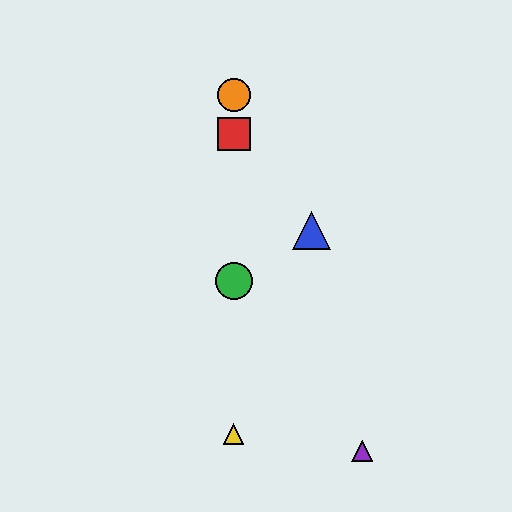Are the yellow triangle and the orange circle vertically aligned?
Yes, both are at x≈234.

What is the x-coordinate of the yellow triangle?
The yellow triangle is at x≈234.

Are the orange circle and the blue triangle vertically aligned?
No, the orange circle is at x≈234 and the blue triangle is at x≈312.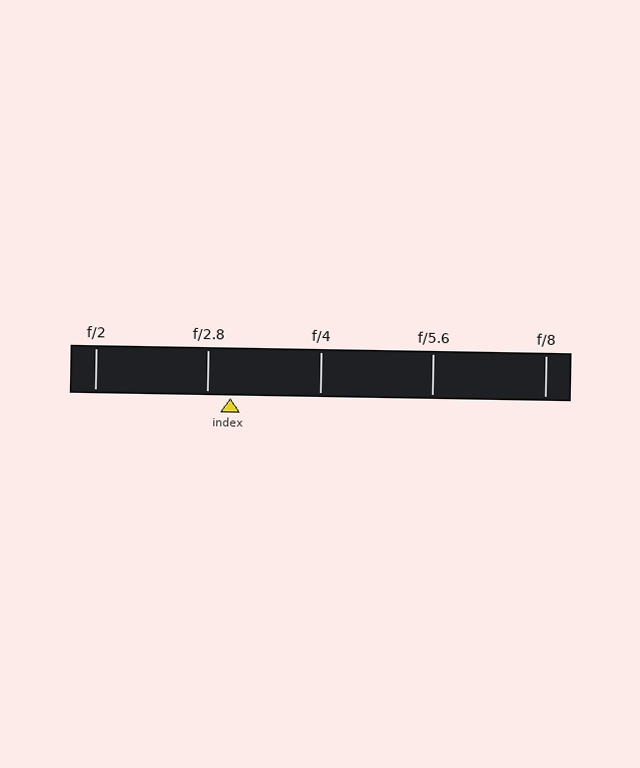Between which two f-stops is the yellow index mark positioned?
The index mark is between f/2.8 and f/4.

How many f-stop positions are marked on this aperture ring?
There are 5 f-stop positions marked.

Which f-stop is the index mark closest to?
The index mark is closest to f/2.8.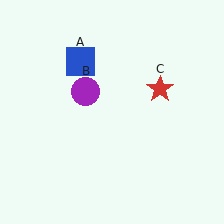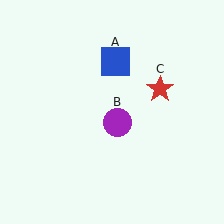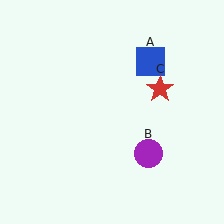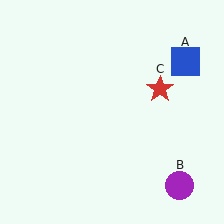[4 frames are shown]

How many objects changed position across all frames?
2 objects changed position: blue square (object A), purple circle (object B).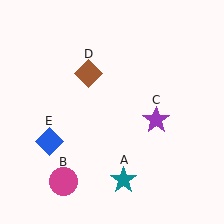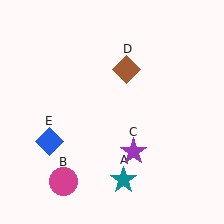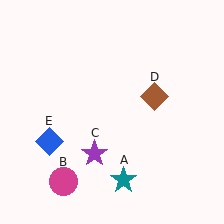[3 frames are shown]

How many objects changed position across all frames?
2 objects changed position: purple star (object C), brown diamond (object D).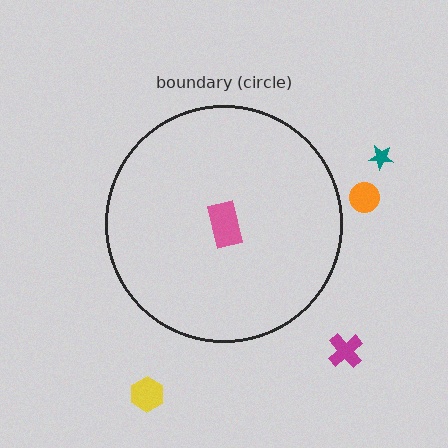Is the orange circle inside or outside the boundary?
Outside.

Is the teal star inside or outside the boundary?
Outside.